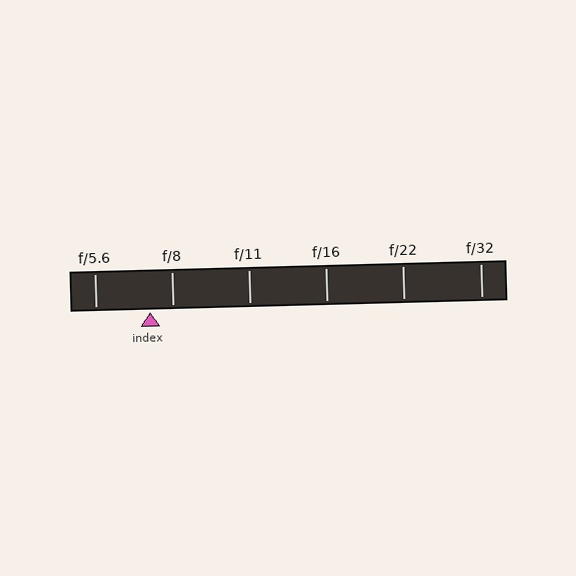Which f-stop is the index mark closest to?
The index mark is closest to f/8.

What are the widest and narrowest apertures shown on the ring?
The widest aperture shown is f/5.6 and the narrowest is f/32.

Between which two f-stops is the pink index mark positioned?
The index mark is between f/5.6 and f/8.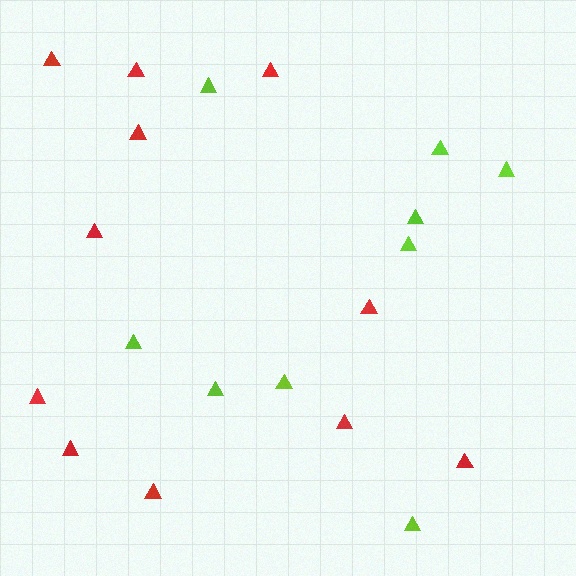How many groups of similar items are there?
There are 2 groups: one group of red triangles (11) and one group of lime triangles (9).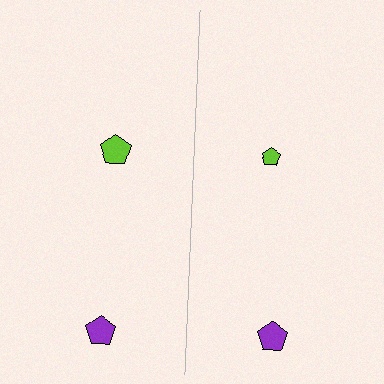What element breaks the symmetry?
The lime pentagon on the right side has a different size than its mirror counterpart.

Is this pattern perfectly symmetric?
No, the pattern is not perfectly symmetric. The lime pentagon on the right side has a different size than its mirror counterpart.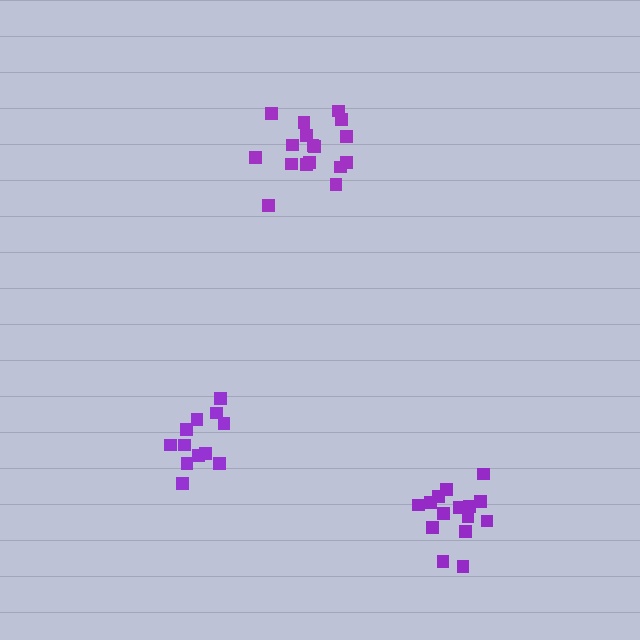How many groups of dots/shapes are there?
There are 3 groups.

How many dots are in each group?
Group 1: 17 dots, Group 2: 15 dots, Group 3: 12 dots (44 total).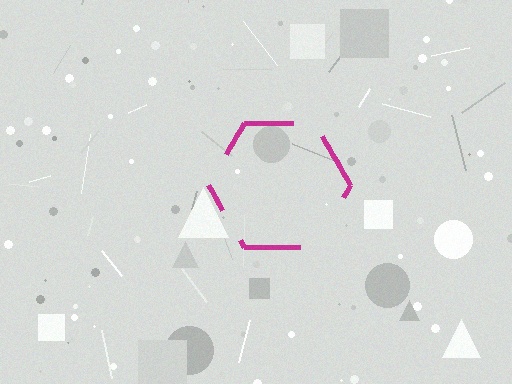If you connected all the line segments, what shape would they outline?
They would outline a hexagon.